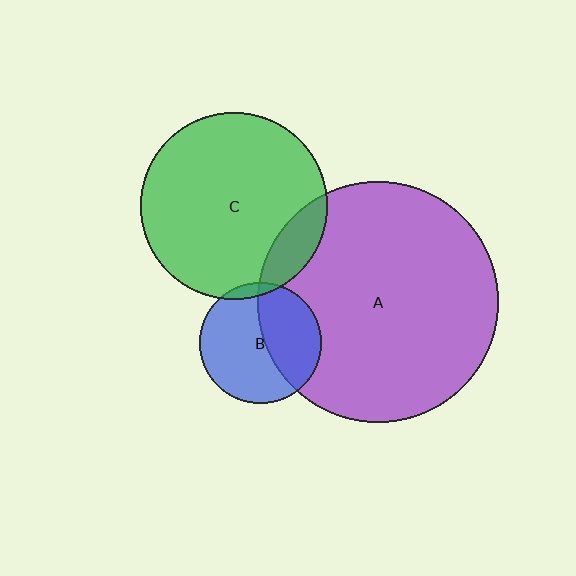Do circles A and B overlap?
Yes.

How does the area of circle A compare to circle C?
Approximately 1.7 times.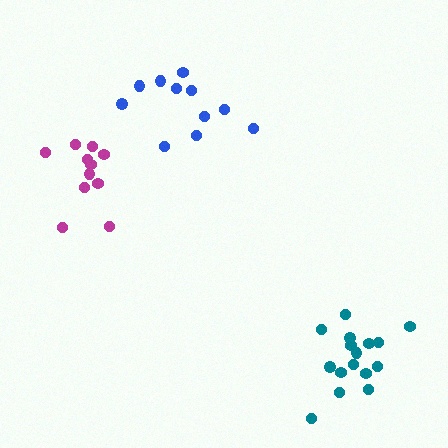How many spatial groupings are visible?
There are 3 spatial groupings.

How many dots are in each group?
Group 1: 11 dots, Group 2: 16 dots, Group 3: 11 dots (38 total).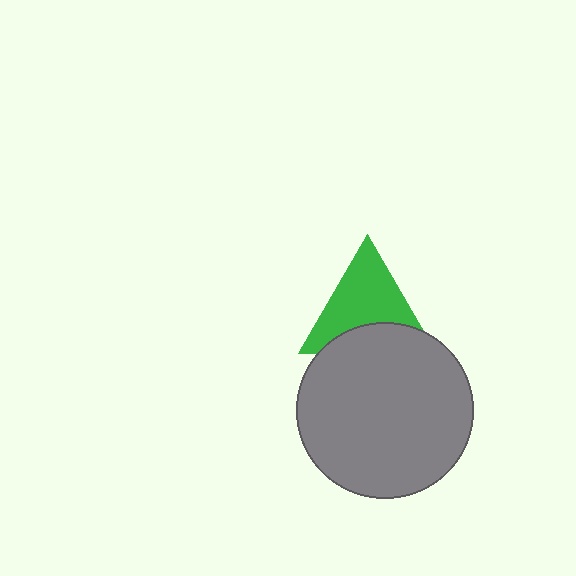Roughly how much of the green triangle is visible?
Most of it is visible (roughly 67%).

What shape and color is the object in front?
The object in front is a gray circle.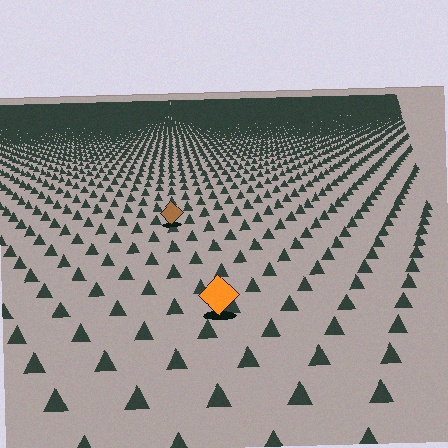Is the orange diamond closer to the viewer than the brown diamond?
Yes. The orange diamond is closer — you can tell from the texture gradient: the ground texture is coarser near it.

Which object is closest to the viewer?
The orange diamond is closest. The texture marks near it are larger and more spread out.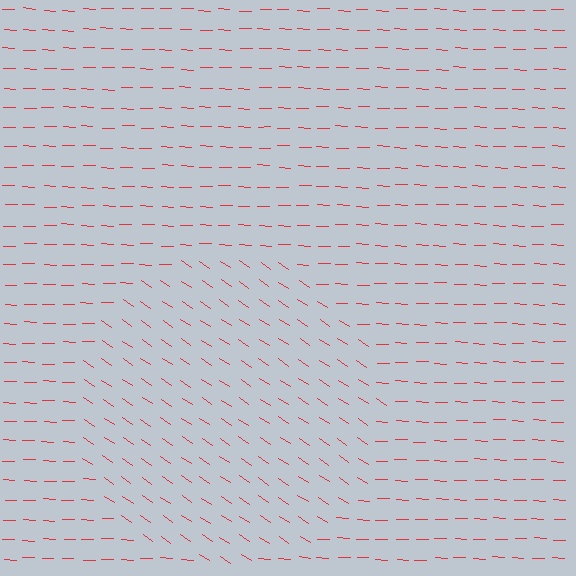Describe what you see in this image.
The image is filled with small red line segments. A circle region in the image has lines oriented differently from the surrounding lines, creating a visible texture boundary.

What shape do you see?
I see a circle.